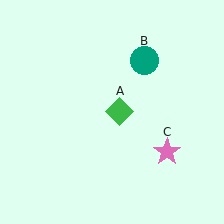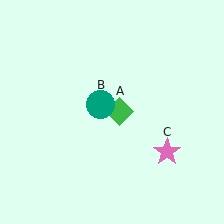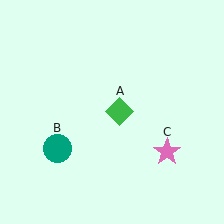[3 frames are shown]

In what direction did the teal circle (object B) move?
The teal circle (object B) moved down and to the left.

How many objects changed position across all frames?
1 object changed position: teal circle (object B).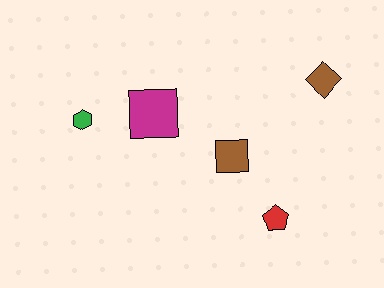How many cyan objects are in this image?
There are no cyan objects.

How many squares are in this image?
There are 2 squares.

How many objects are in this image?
There are 5 objects.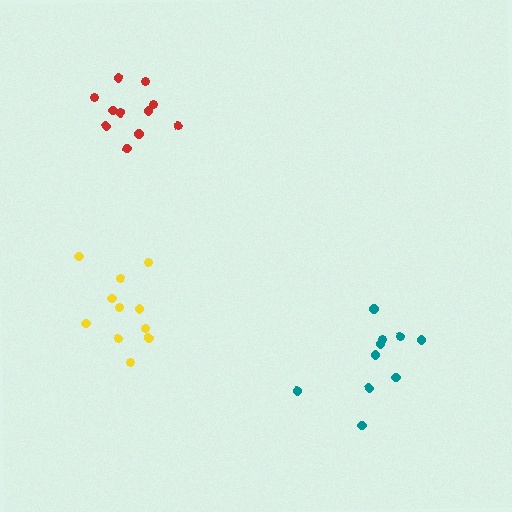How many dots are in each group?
Group 1: 11 dots, Group 2: 11 dots, Group 3: 10 dots (32 total).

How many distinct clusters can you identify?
There are 3 distinct clusters.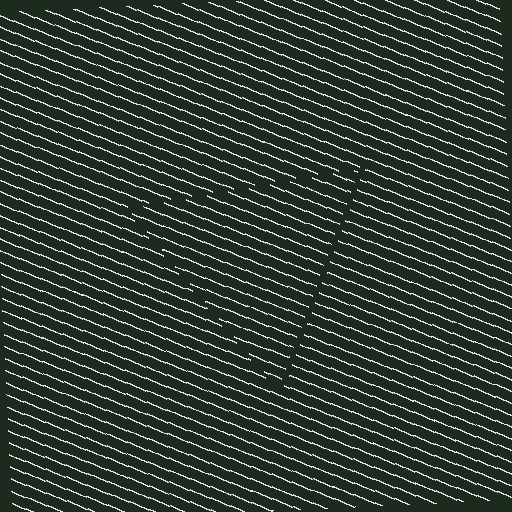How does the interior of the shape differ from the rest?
The interior of the shape contains the same grating, shifted by half a period — the contour is defined by the phase discontinuity where line-ends from the inner and outer gratings abut.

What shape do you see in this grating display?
An illusory triangle. The interior of the shape contains the same grating, shifted by half a period — the contour is defined by the phase discontinuity where line-ends from the inner and outer gratings abut.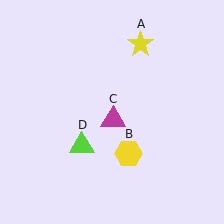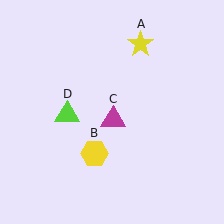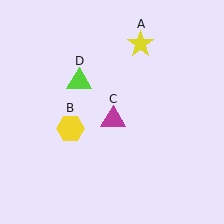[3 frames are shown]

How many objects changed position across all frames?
2 objects changed position: yellow hexagon (object B), lime triangle (object D).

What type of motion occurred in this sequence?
The yellow hexagon (object B), lime triangle (object D) rotated clockwise around the center of the scene.